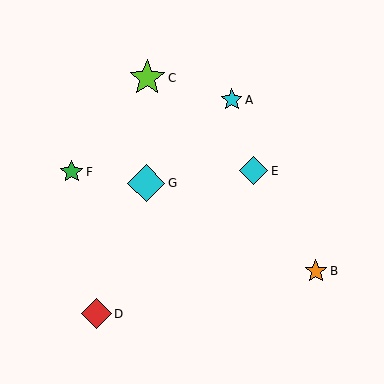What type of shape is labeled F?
Shape F is a green star.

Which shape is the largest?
The cyan diamond (labeled G) is the largest.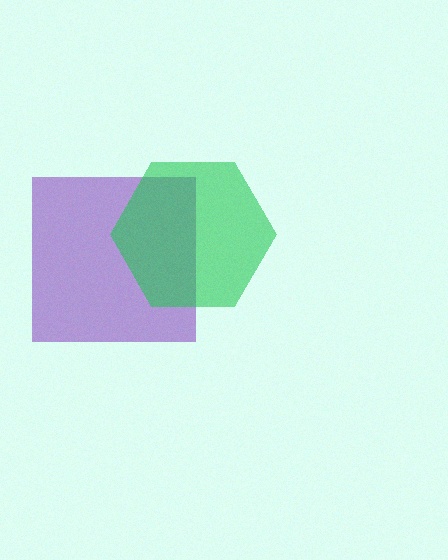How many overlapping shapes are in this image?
There are 2 overlapping shapes in the image.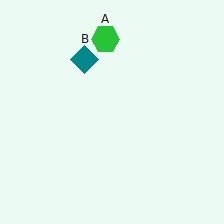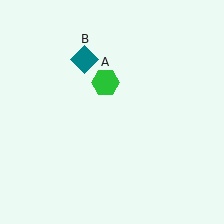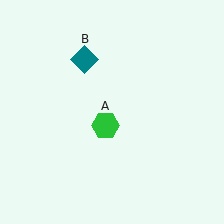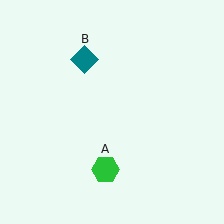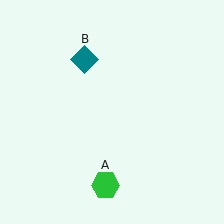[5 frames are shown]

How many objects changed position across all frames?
1 object changed position: green hexagon (object A).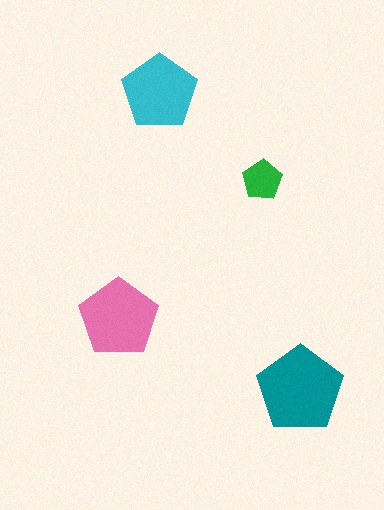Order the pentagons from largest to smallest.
the teal one, the pink one, the cyan one, the green one.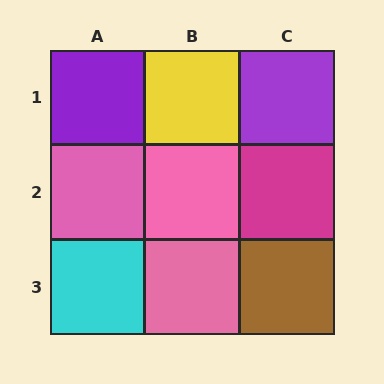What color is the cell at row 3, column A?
Cyan.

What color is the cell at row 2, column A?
Pink.